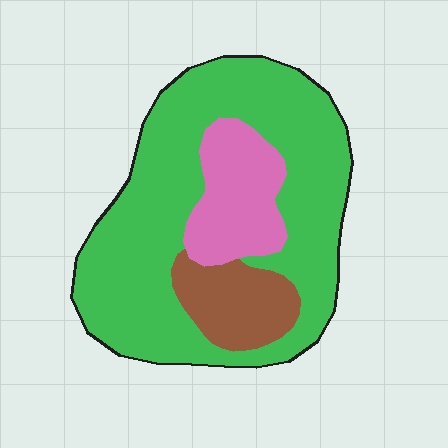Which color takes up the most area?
Green, at roughly 70%.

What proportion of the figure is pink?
Pink takes up about one sixth (1/6) of the figure.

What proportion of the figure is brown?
Brown covers 13% of the figure.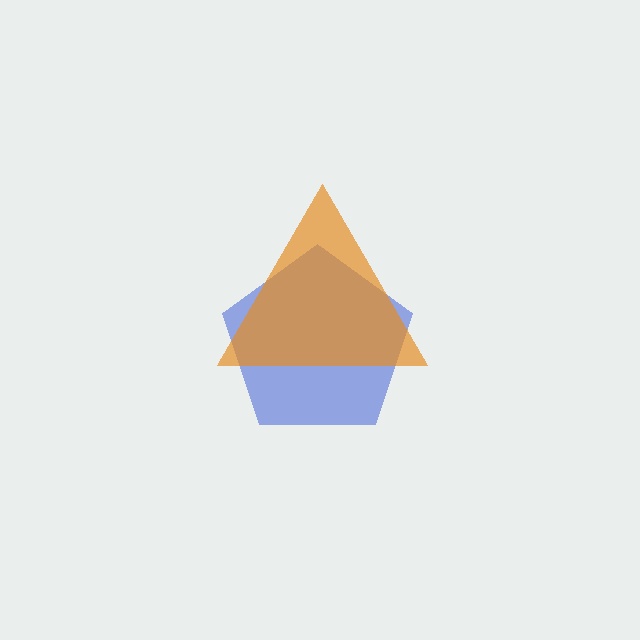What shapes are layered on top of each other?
The layered shapes are: a blue pentagon, an orange triangle.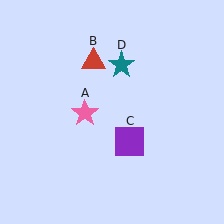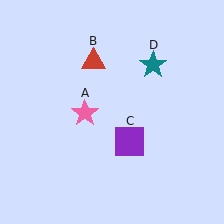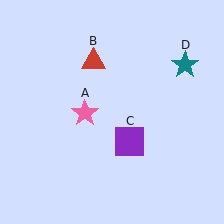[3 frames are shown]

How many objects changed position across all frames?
1 object changed position: teal star (object D).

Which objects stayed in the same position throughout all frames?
Pink star (object A) and red triangle (object B) and purple square (object C) remained stationary.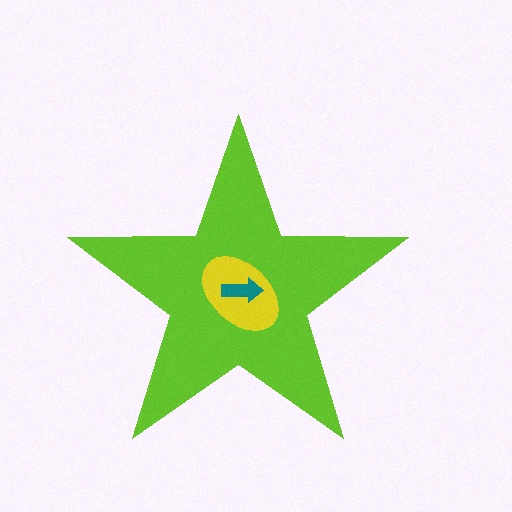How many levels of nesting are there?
3.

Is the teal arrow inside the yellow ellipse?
Yes.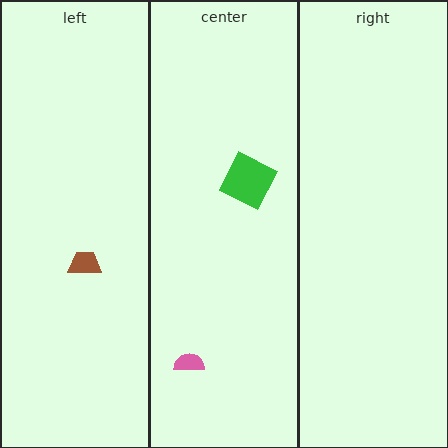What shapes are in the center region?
The green square, the pink semicircle.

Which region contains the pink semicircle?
The center region.